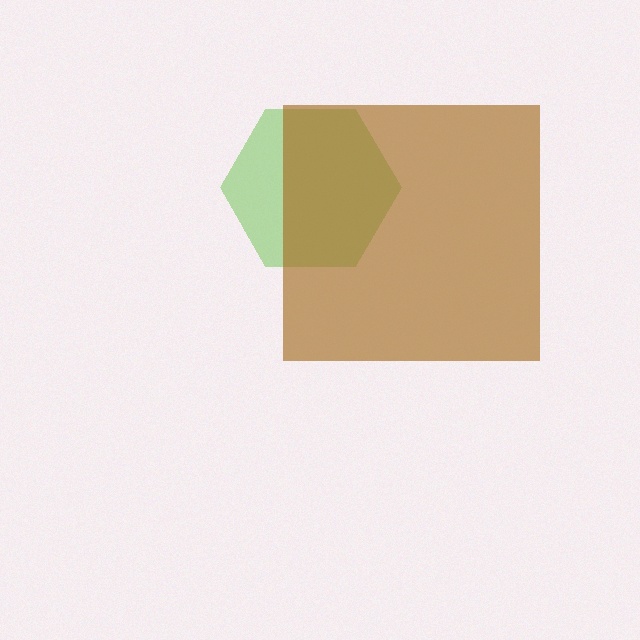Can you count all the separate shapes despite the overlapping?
Yes, there are 2 separate shapes.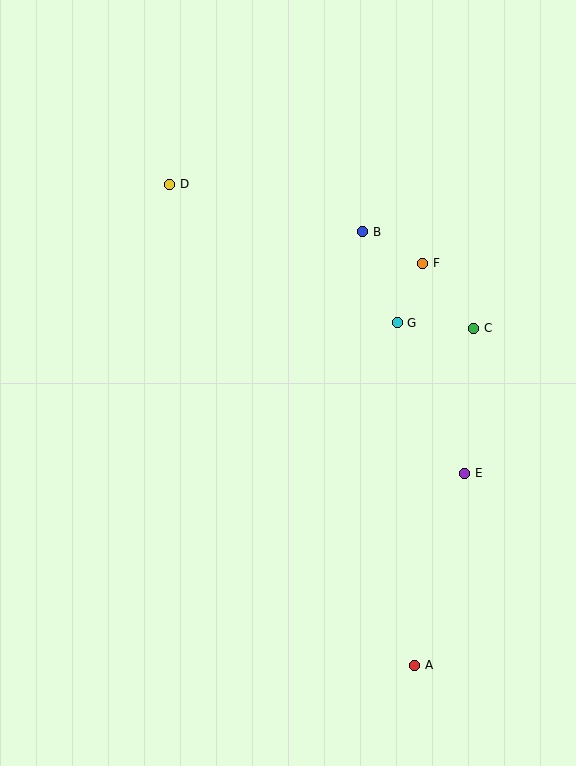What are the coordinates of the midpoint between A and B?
The midpoint between A and B is at (389, 448).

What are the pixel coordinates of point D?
Point D is at (170, 184).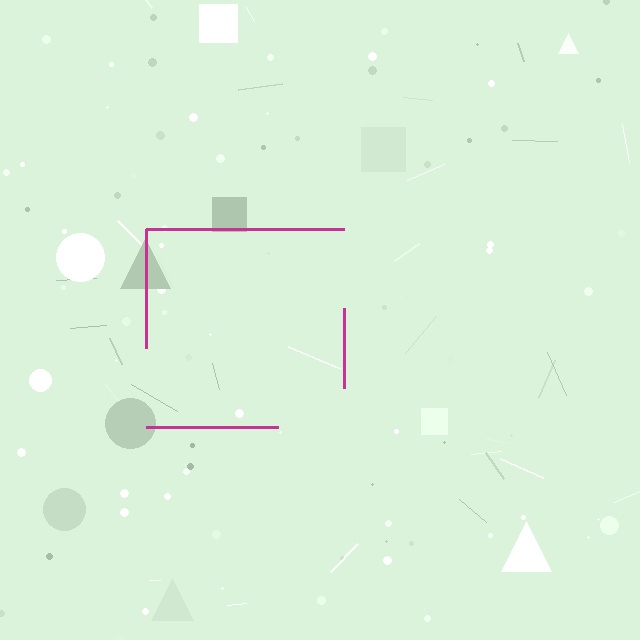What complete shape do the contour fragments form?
The contour fragments form a square.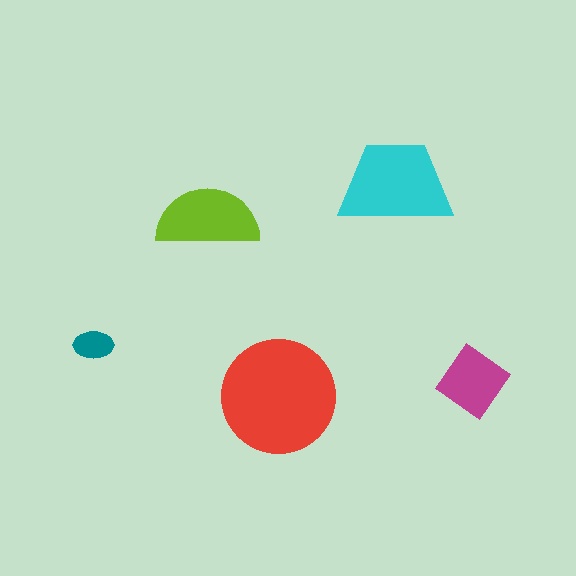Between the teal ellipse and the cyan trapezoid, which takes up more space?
The cyan trapezoid.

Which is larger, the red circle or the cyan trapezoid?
The red circle.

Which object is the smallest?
The teal ellipse.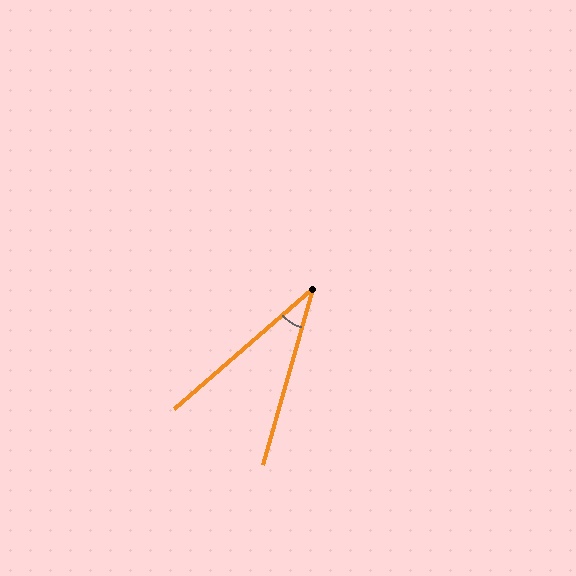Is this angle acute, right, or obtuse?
It is acute.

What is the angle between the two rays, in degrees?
Approximately 33 degrees.